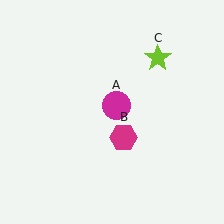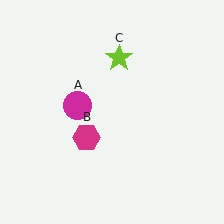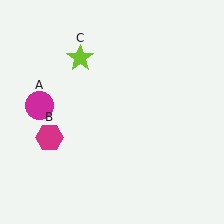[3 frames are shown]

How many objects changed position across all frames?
3 objects changed position: magenta circle (object A), magenta hexagon (object B), lime star (object C).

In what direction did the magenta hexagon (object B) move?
The magenta hexagon (object B) moved left.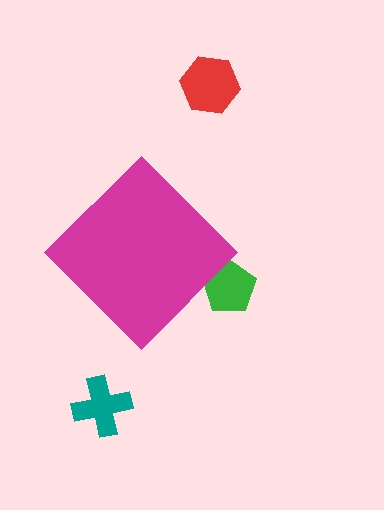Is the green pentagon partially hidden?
Yes, the green pentagon is partially hidden behind the magenta diamond.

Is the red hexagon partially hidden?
No, the red hexagon is fully visible.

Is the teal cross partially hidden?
No, the teal cross is fully visible.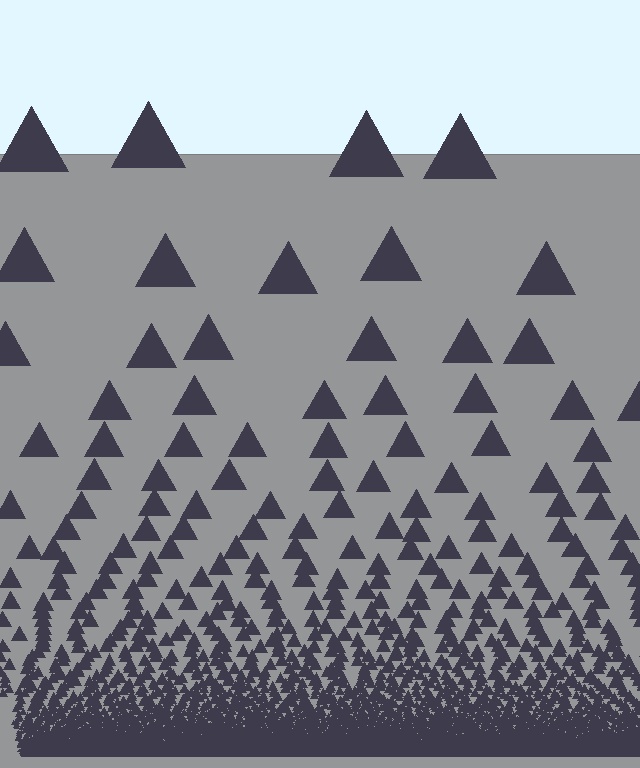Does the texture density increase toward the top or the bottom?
Density increases toward the bottom.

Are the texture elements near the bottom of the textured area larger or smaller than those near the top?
Smaller. The gradient is inverted — elements near the bottom are smaller and denser.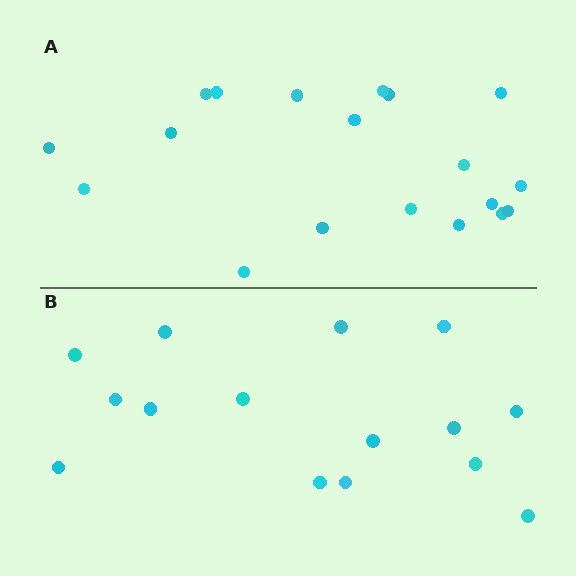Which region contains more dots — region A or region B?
Region A (the top region) has more dots.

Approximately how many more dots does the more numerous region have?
Region A has about 4 more dots than region B.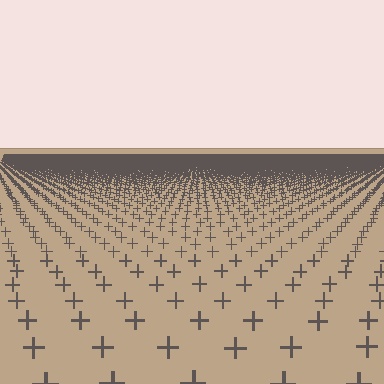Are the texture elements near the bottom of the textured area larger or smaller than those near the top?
Larger. Near the bottom, elements are closer to the viewer and appear at a bigger on-screen size.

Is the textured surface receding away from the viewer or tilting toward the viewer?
The surface is receding away from the viewer. Texture elements get smaller and denser toward the top.